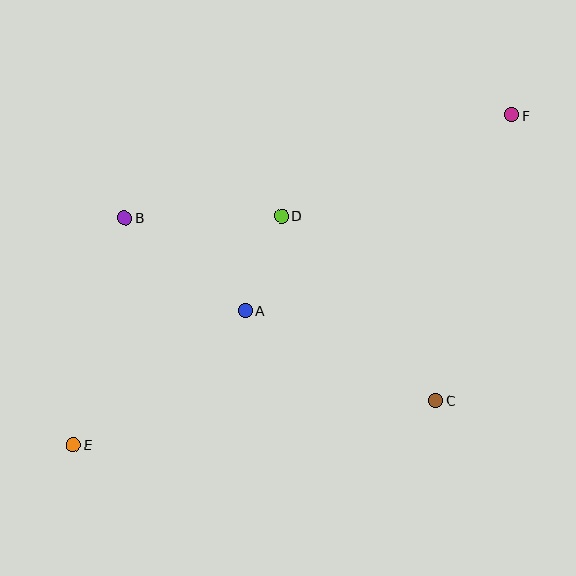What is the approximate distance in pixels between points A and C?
The distance between A and C is approximately 211 pixels.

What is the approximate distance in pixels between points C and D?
The distance between C and D is approximately 240 pixels.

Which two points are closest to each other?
Points A and D are closest to each other.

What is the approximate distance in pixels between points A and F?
The distance between A and F is approximately 331 pixels.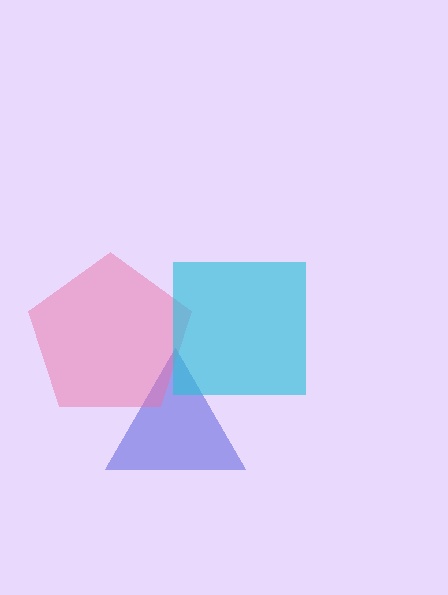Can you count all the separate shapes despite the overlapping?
Yes, there are 3 separate shapes.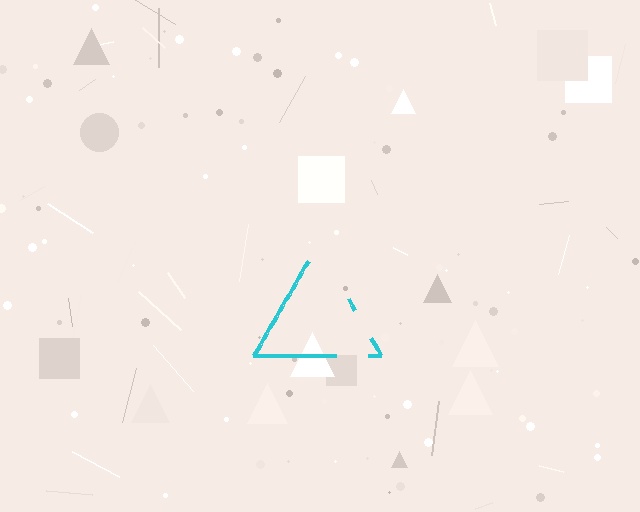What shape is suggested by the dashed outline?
The dashed outline suggests a triangle.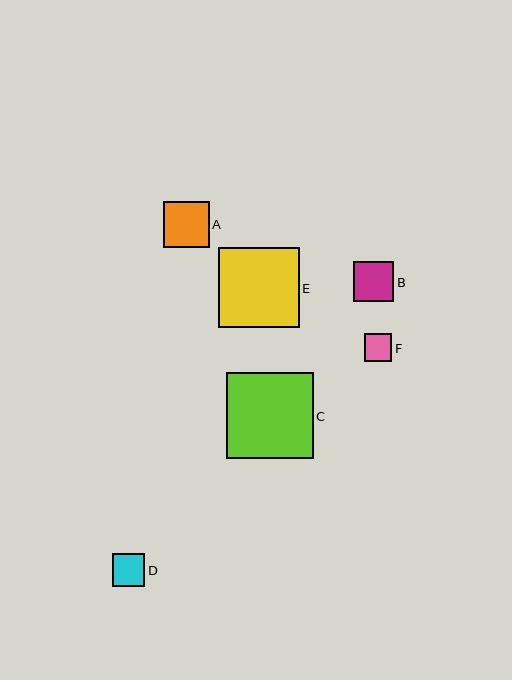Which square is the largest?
Square C is the largest with a size of approximately 86 pixels.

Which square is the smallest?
Square F is the smallest with a size of approximately 27 pixels.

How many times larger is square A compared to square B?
Square A is approximately 1.2 times the size of square B.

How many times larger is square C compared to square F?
Square C is approximately 3.1 times the size of square F.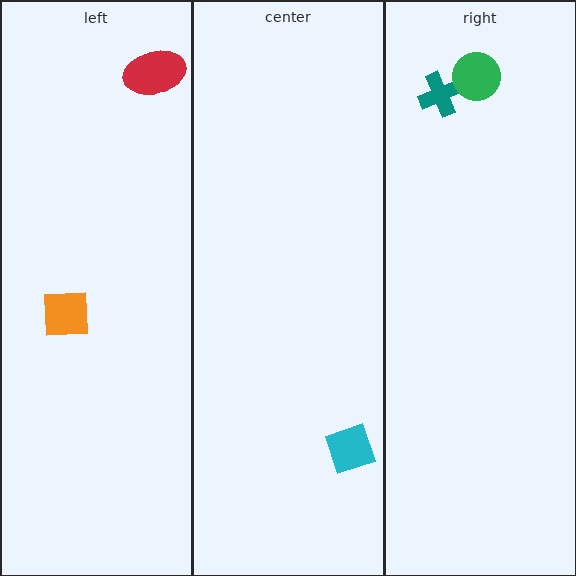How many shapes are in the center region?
1.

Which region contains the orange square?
The left region.